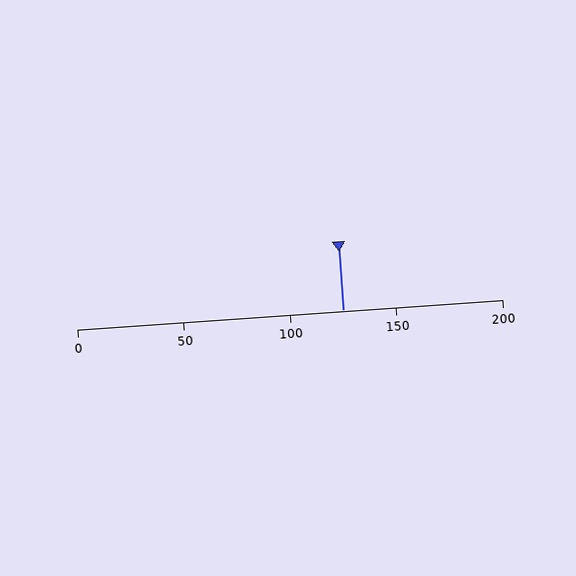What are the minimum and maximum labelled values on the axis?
The axis runs from 0 to 200.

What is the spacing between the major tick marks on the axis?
The major ticks are spaced 50 apart.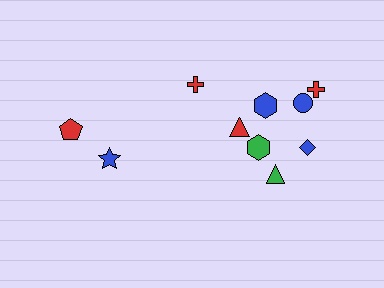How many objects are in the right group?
There are 7 objects.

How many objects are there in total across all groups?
There are 10 objects.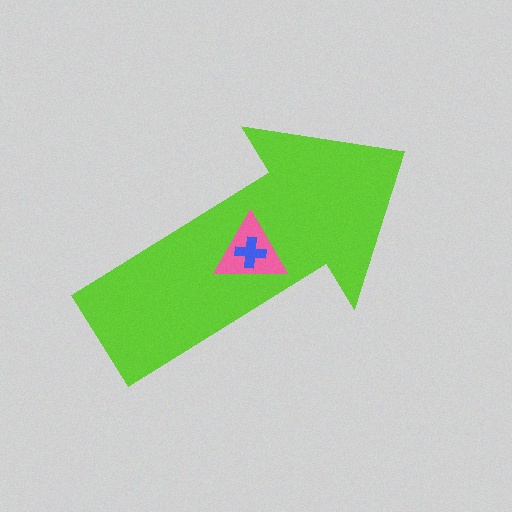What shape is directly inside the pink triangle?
The blue cross.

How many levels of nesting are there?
3.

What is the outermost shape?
The lime arrow.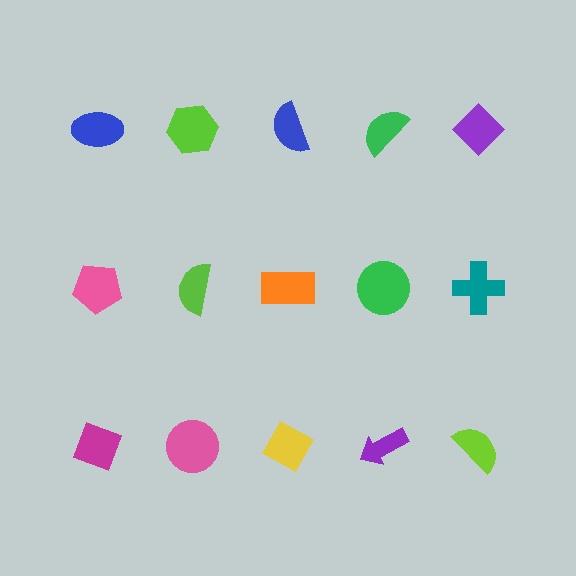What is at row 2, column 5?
A teal cross.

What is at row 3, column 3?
A yellow diamond.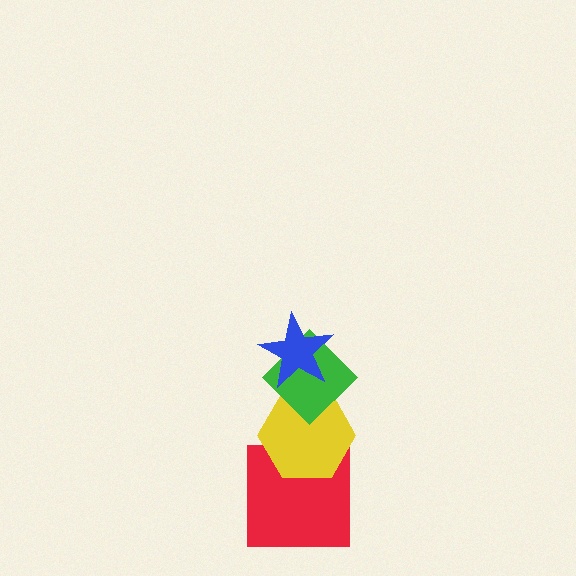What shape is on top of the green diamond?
The blue star is on top of the green diamond.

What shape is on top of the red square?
The yellow hexagon is on top of the red square.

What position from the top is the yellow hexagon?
The yellow hexagon is 3rd from the top.